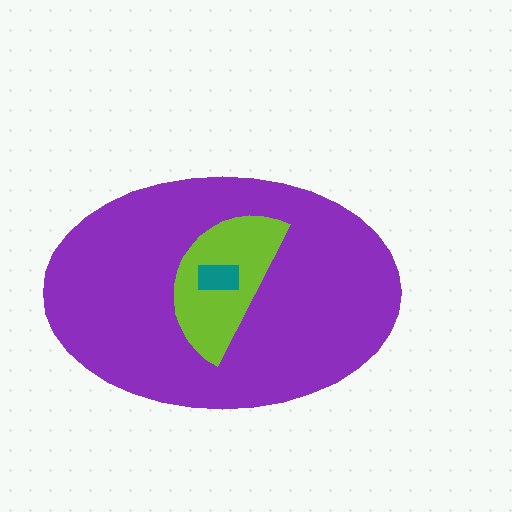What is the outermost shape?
The purple ellipse.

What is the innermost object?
The teal rectangle.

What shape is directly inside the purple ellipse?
The lime semicircle.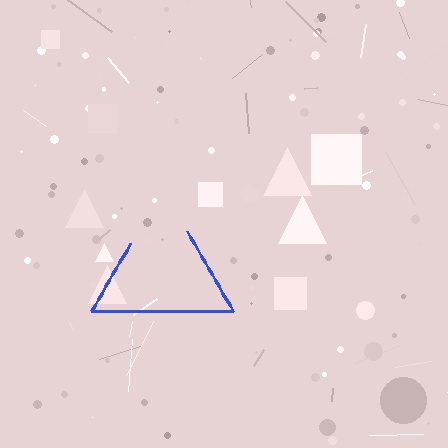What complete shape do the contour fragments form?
The contour fragments form a triangle.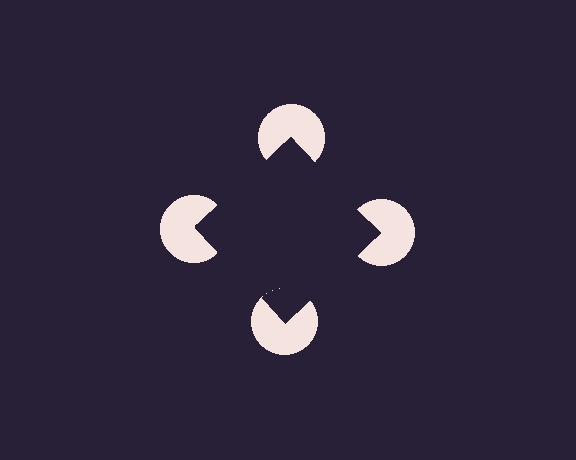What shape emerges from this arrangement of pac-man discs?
An illusory square — its edges are inferred from the aligned wedge cuts in the pac-man discs, not physically drawn.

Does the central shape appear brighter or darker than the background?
It typically appears slightly darker than the background, even though no actual brightness change is drawn.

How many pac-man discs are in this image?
There are 4 — one at each vertex of the illusory square.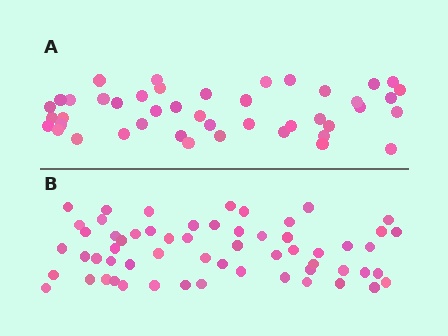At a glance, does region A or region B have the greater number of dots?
Region B (the bottom region) has more dots.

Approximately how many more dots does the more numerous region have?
Region B has approximately 15 more dots than region A.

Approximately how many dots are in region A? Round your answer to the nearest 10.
About 40 dots. (The exact count is 44, which rounds to 40.)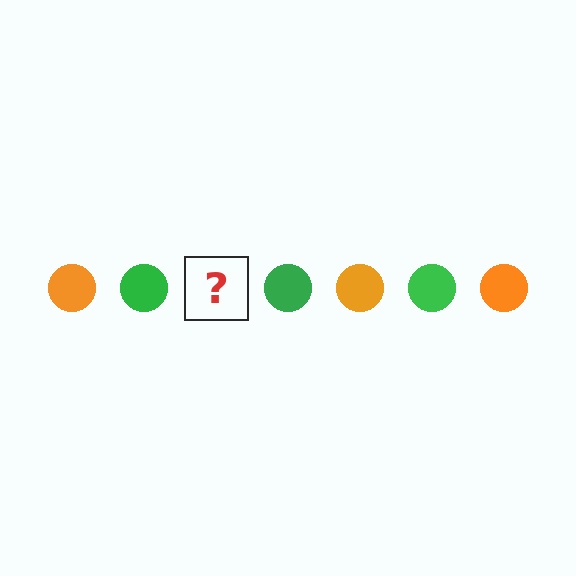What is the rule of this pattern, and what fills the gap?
The rule is that the pattern cycles through orange, green circles. The gap should be filled with an orange circle.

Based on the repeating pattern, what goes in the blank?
The blank should be an orange circle.